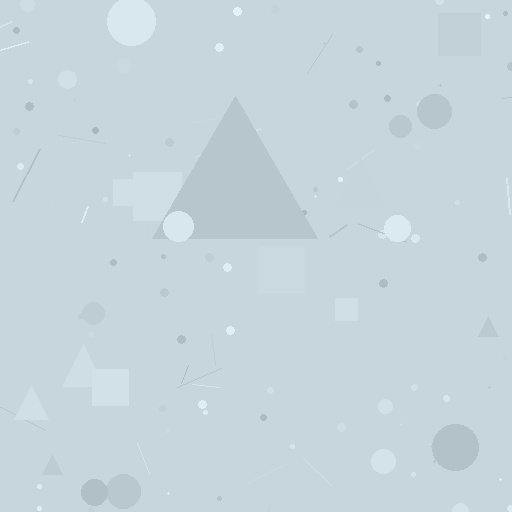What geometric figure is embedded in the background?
A triangle is embedded in the background.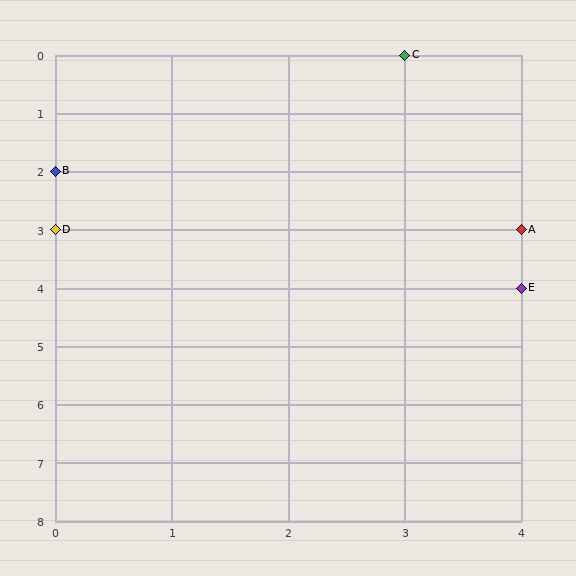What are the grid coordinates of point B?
Point B is at grid coordinates (0, 2).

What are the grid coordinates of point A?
Point A is at grid coordinates (4, 3).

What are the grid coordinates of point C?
Point C is at grid coordinates (3, 0).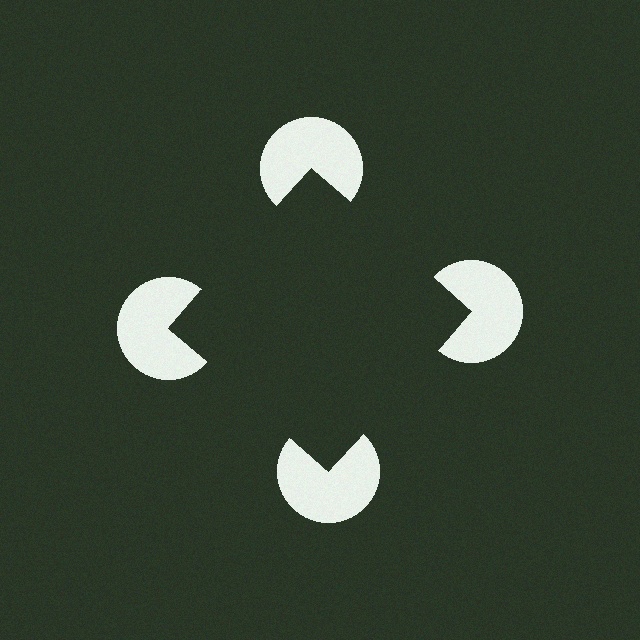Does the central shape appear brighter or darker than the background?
It typically appears slightly darker than the background, even though no actual brightness change is drawn.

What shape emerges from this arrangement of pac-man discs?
An illusory square — its edges are inferred from the aligned wedge cuts in the pac-man discs, not physically drawn.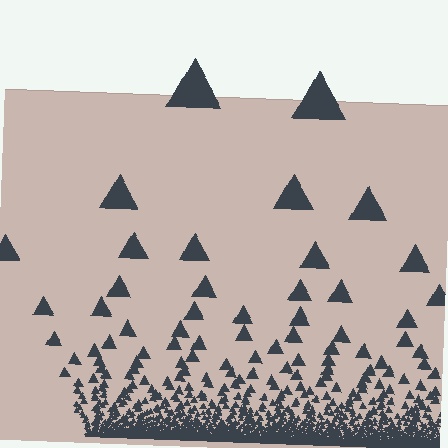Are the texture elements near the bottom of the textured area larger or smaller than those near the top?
Smaller. The gradient is inverted — elements near the bottom are smaller and denser.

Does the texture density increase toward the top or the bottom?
Density increases toward the bottom.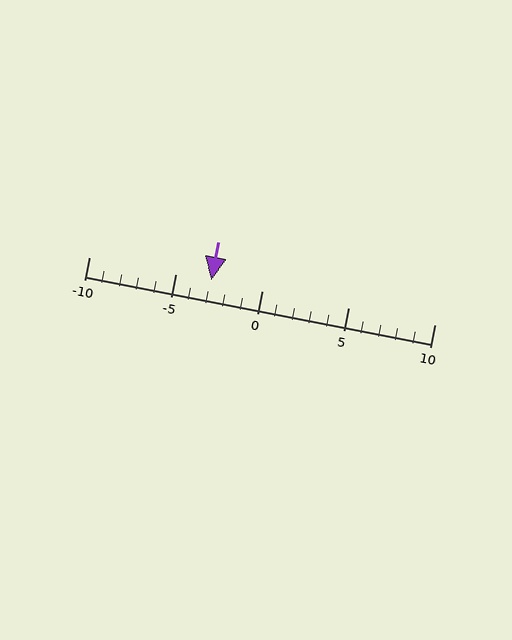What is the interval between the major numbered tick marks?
The major tick marks are spaced 5 units apart.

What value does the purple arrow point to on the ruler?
The purple arrow points to approximately -3.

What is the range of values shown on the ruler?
The ruler shows values from -10 to 10.